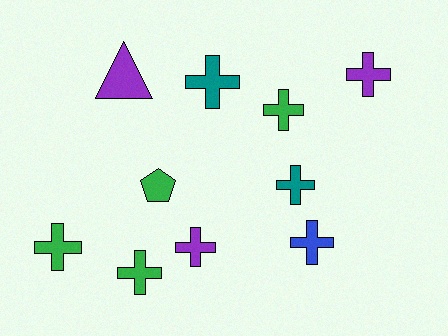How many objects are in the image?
There are 10 objects.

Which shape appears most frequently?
Cross, with 8 objects.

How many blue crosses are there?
There is 1 blue cross.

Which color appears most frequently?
Green, with 4 objects.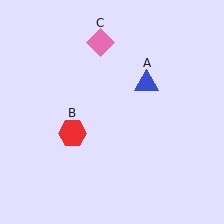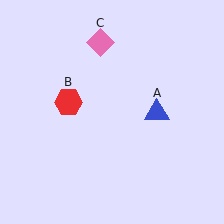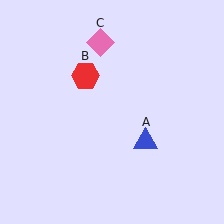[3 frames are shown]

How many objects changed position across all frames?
2 objects changed position: blue triangle (object A), red hexagon (object B).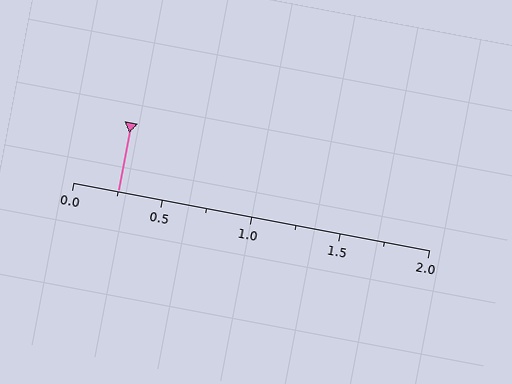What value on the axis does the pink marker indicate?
The marker indicates approximately 0.25.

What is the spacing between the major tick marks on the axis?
The major ticks are spaced 0.5 apart.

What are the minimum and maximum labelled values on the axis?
The axis runs from 0.0 to 2.0.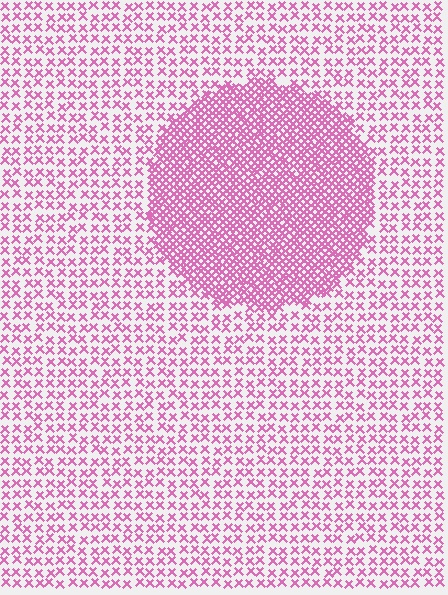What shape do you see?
I see a circle.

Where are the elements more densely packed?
The elements are more densely packed inside the circle boundary.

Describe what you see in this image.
The image contains small pink elements arranged at two different densities. A circle-shaped region is visible where the elements are more densely packed than the surrounding area.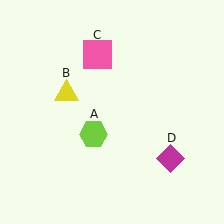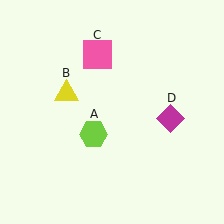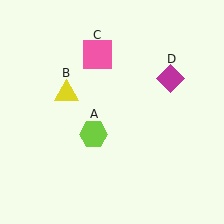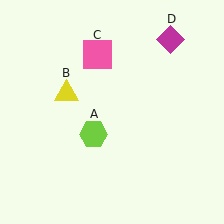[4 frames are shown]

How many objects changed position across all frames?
1 object changed position: magenta diamond (object D).